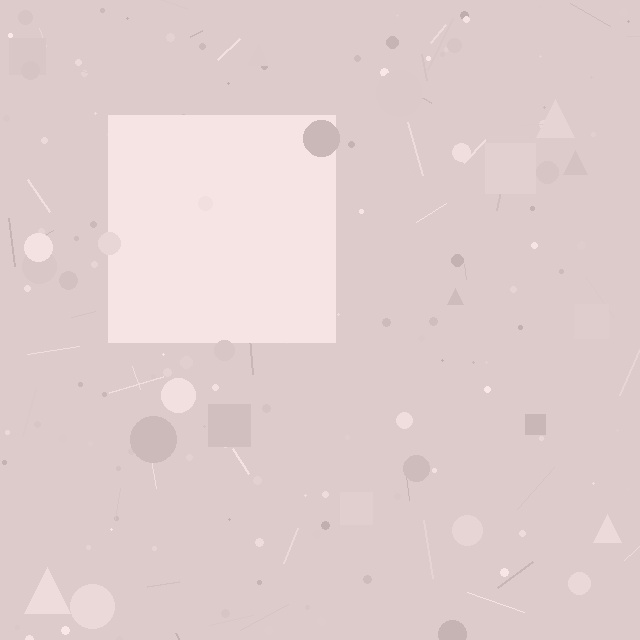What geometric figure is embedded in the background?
A square is embedded in the background.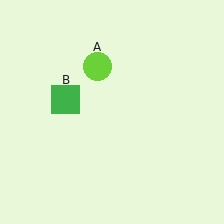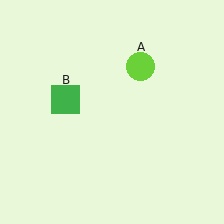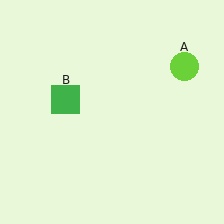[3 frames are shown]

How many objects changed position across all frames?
1 object changed position: lime circle (object A).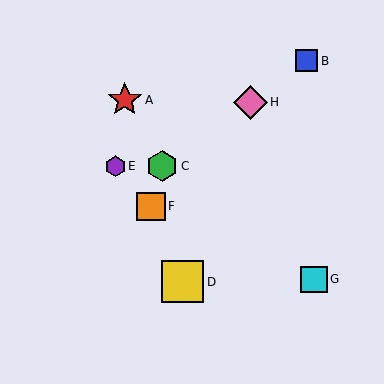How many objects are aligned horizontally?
2 objects (C, E) are aligned horizontally.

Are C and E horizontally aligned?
Yes, both are at y≈166.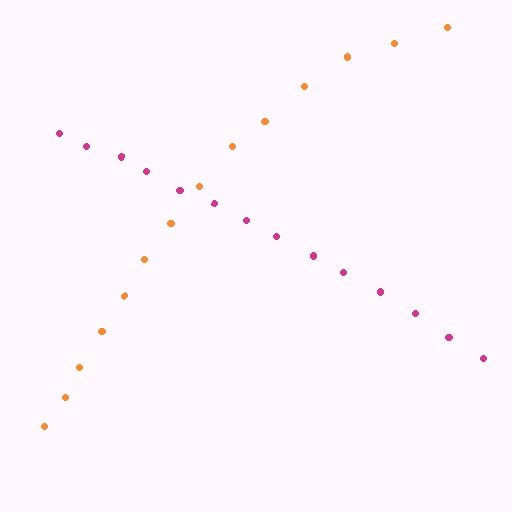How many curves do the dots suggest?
There are 2 distinct paths.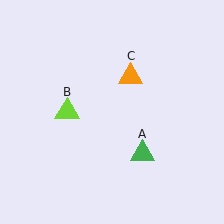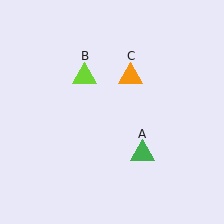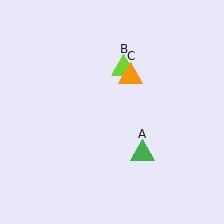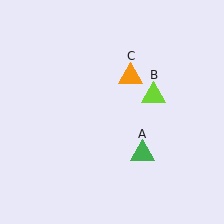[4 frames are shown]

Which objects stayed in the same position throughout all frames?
Green triangle (object A) and orange triangle (object C) remained stationary.